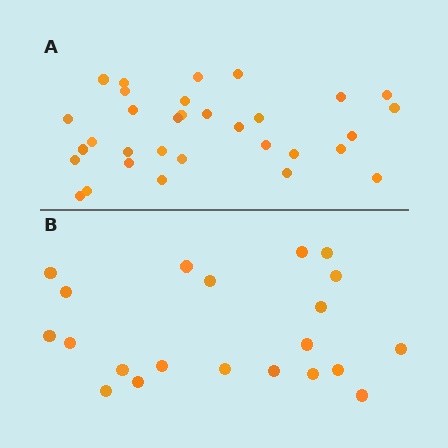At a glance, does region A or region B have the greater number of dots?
Region A (the top region) has more dots.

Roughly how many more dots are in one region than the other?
Region A has roughly 12 or so more dots than region B.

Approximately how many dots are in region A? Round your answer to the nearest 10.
About 30 dots. (The exact count is 32, which rounds to 30.)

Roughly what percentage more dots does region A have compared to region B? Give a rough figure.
About 50% more.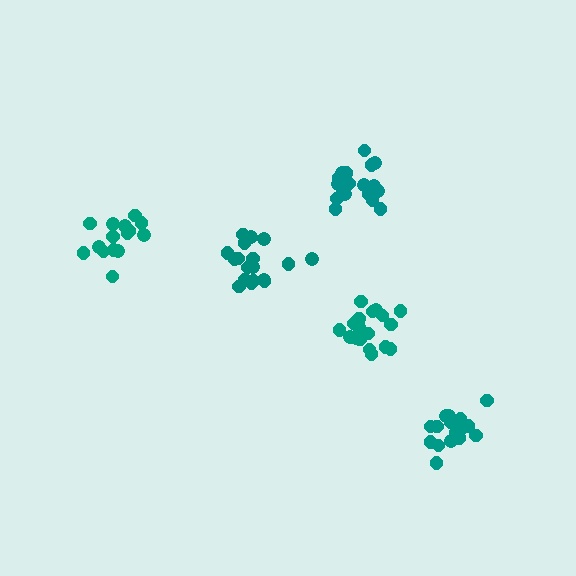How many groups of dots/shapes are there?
There are 5 groups.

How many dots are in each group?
Group 1: 17 dots, Group 2: 19 dots, Group 3: 19 dots, Group 4: 15 dots, Group 5: 19 dots (89 total).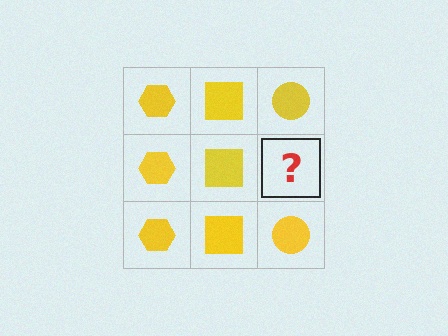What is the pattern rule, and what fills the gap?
The rule is that each column has a consistent shape. The gap should be filled with a yellow circle.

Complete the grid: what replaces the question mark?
The question mark should be replaced with a yellow circle.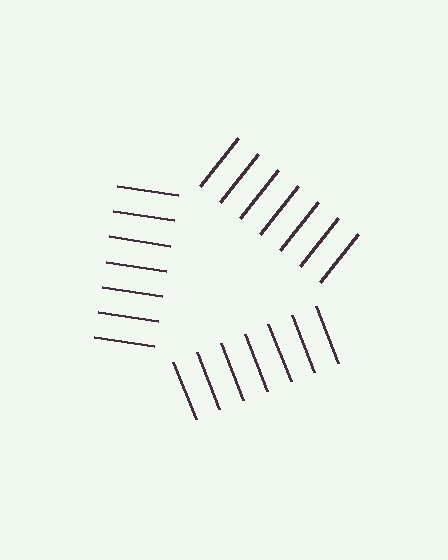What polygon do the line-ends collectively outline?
An illusory triangle — the line segments terminate on its edges but no continuous stroke is drawn.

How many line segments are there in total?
21 — 7 along each of the 3 edges.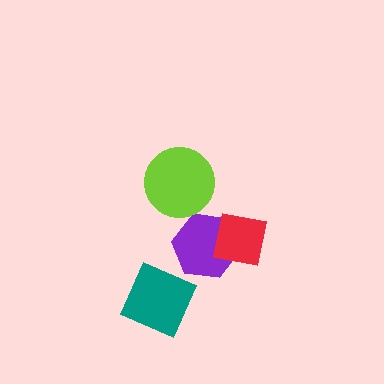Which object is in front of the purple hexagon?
The red square is in front of the purple hexagon.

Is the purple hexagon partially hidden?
Yes, it is partially covered by another shape.